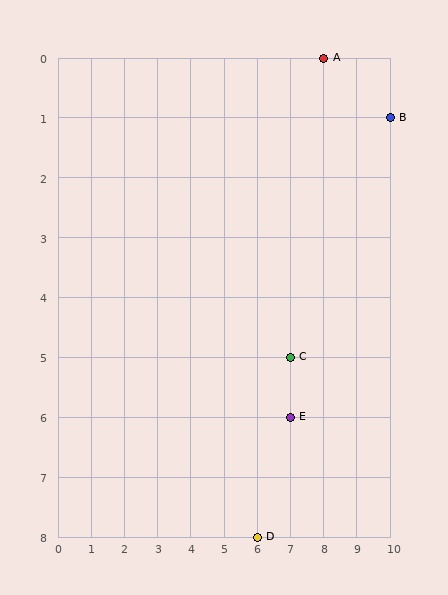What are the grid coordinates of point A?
Point A is at grid coordinates (8, 0).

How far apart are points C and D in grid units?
Points C and D are 1 column and 3 rows apart (about 3.2 grid units diagonally).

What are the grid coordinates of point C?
Point C is at grid coordinates (7, 5).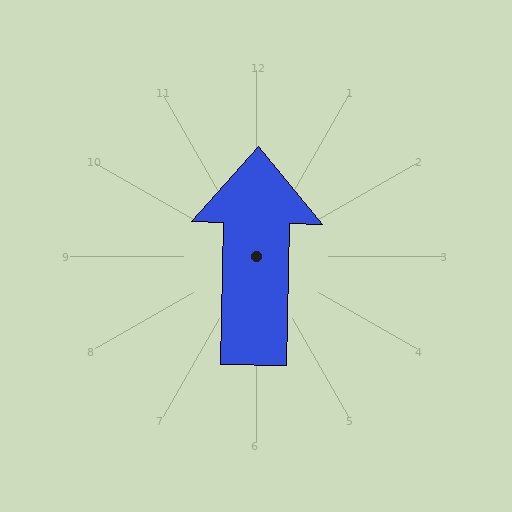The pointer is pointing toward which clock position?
Roughly 12 o'clock.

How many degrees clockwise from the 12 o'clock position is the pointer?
Approximately 1 degrees.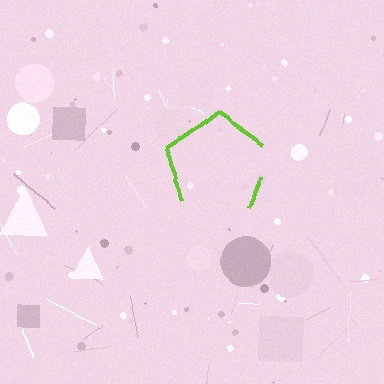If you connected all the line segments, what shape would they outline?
They would outline a pentagon.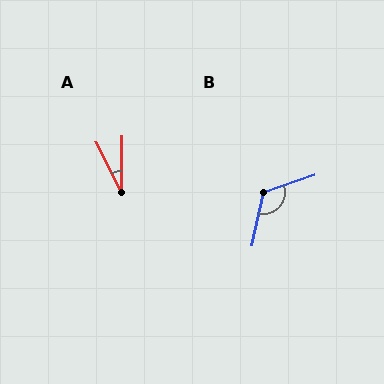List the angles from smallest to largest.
A (27°), B (121°).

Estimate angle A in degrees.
Approximately 27 degrees.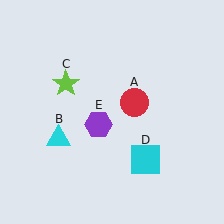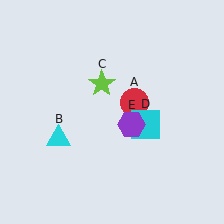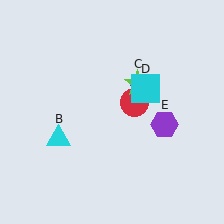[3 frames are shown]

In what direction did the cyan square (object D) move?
The cyan square (object D) moved up.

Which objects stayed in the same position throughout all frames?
Red circle (object A) and cyan triangle (object B) remained stationary.